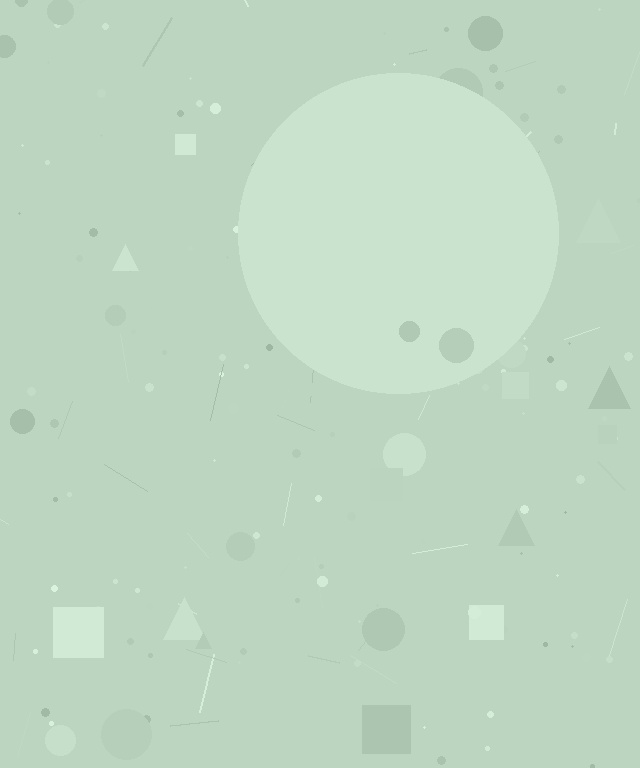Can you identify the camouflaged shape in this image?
The camouflaged shape is a circle.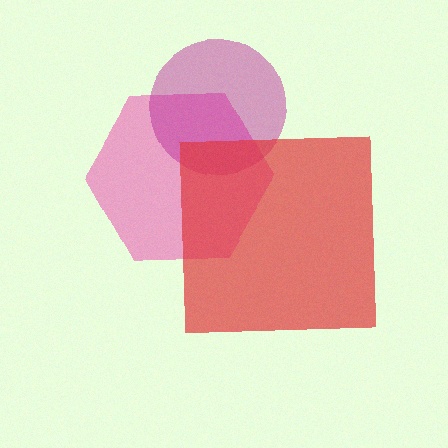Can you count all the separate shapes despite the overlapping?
Yes, there are 3 separate shapes.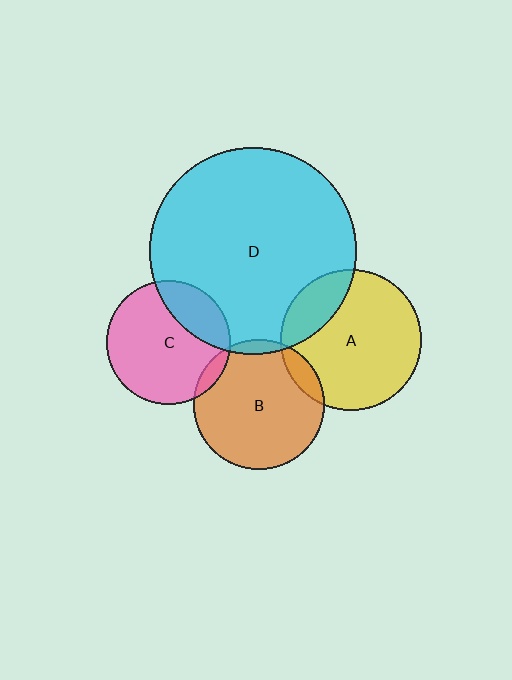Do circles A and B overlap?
Yes.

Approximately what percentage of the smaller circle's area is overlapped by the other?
Approximately 10%.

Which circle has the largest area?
Circle D (cyan).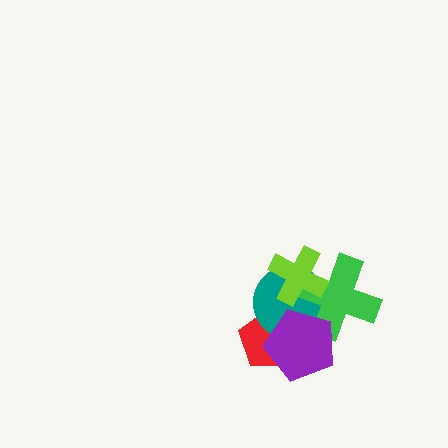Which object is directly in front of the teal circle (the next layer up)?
The green cross is directly in front of the teal circle.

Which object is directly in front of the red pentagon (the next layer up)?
The teal circle is directly in front of the red pentagon.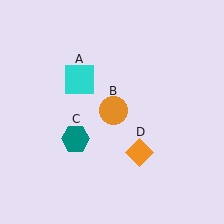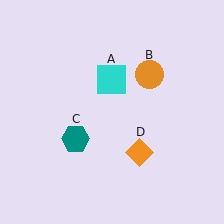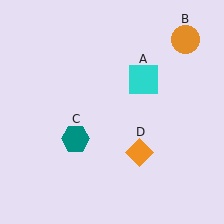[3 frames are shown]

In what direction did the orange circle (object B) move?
The orange circle (object B) moved up and to the right.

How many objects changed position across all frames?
2 objects changed position: cyan square (object A), orange circle (object B).